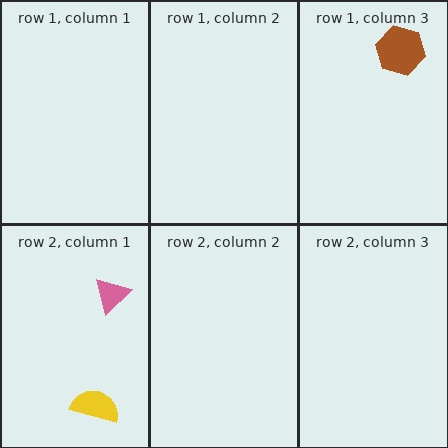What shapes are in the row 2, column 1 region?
The yellow semicircle, the pink triangle.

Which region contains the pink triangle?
The row 2, column 1 region.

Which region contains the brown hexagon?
The row 1, column 3 region.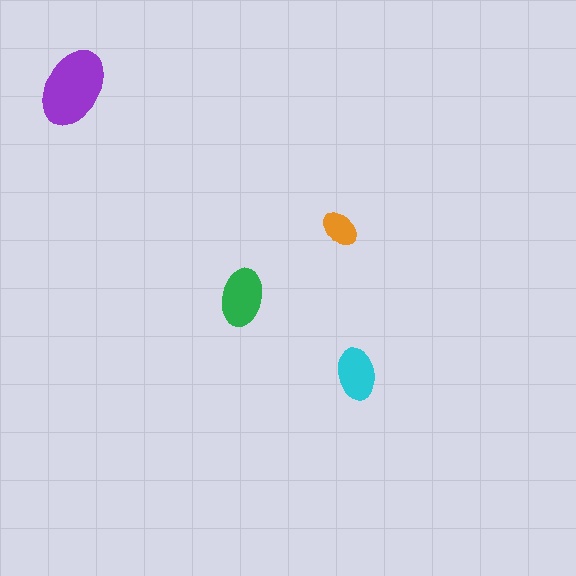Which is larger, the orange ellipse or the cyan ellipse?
The cyan one.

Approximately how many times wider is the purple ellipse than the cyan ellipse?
About 1.5 times wider.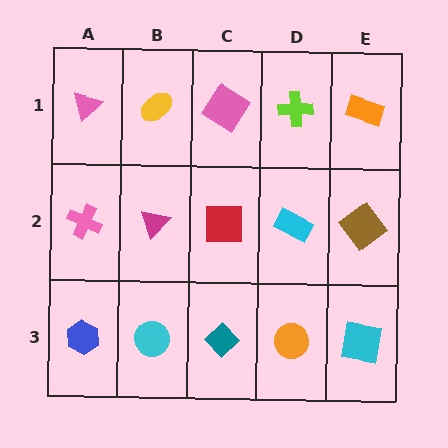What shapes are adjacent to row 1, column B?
A magenta triangle (row 2, column B), a pink triangle (row 1, column A), a pink diamond (row 1, column C).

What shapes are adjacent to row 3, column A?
A pink cross (row 2, column A), a cyan circle (row 3, column B).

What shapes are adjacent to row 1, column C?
A red square (row 2, column C), a yellow ellipse (row 1, column B), a lime cross (row 1, column D).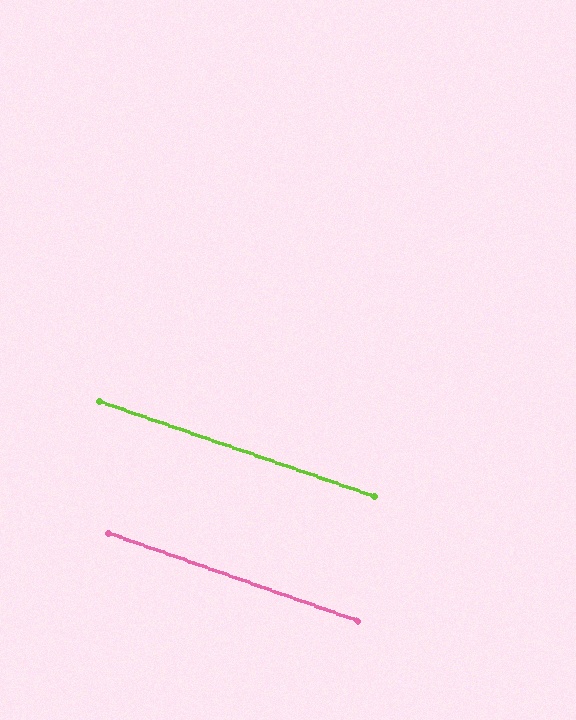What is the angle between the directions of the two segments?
Approximately 0 degrees.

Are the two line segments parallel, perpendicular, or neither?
Parallel — their directions differ by only 0.3°.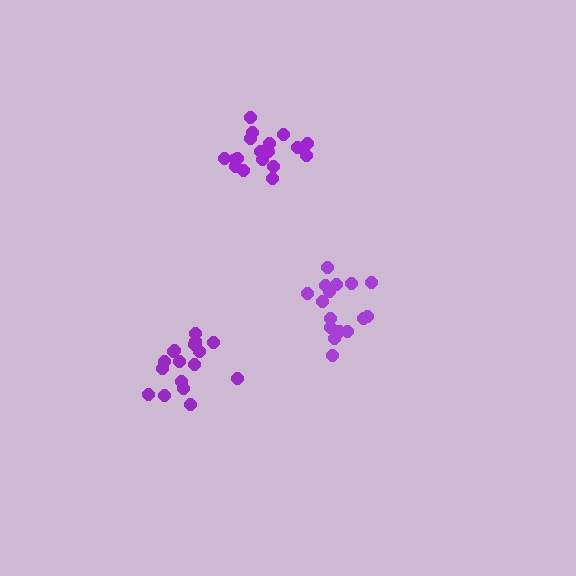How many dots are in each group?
Group 1: 16 dots, Group 2: 18 dots, Group 3: 18 dots (52 total).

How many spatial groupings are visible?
There are 3 spatial groupings.